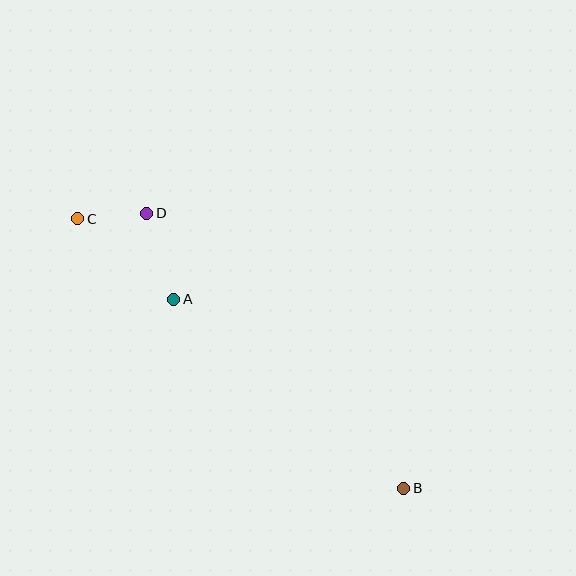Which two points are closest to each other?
Points C and D are closest to each other.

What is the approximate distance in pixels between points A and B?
The distance between A and B is approximately 298 pixels.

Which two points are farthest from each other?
Points B and C are farthest from each other.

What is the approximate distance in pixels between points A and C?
The distance between A and C is approximately 125 pixels.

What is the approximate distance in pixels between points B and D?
The distance between B and D is approximately 376 pixels.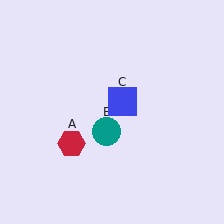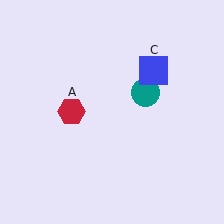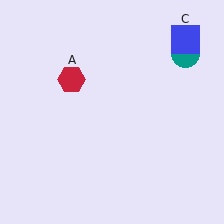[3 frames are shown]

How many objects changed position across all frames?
3 objects changed position: red hexagon (object A), teal circle (object B), blue square (object C).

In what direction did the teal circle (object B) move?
The teal circle (object B) moved up and to the right.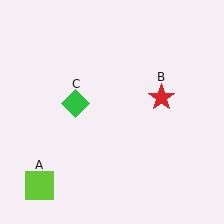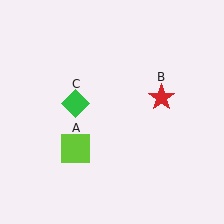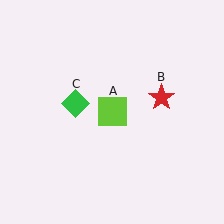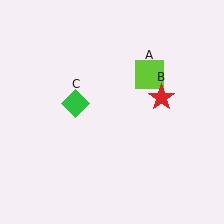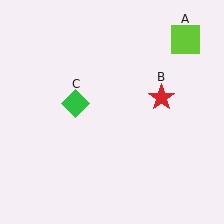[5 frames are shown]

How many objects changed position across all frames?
1 object changed position: lime square (object A).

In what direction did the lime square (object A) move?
The lime square (object A) moved up and to the right.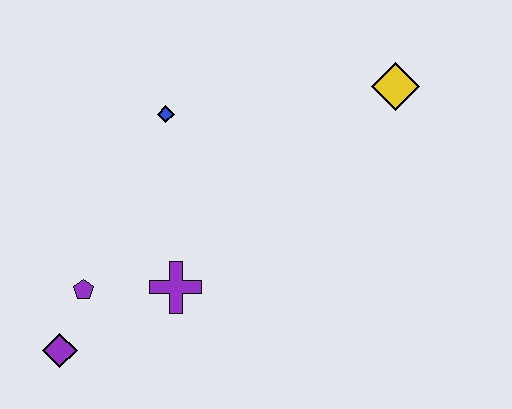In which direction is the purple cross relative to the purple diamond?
The purple cross is to the right of the purple diamond.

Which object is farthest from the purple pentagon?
The yellow diamond is farthest from the purple pentagon.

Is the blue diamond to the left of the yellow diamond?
Yes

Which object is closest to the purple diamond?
The purple pentagon is closest to the purple diamond.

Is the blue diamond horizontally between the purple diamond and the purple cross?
Yes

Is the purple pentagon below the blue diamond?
Yes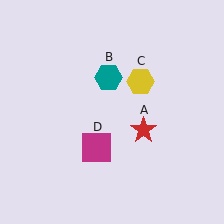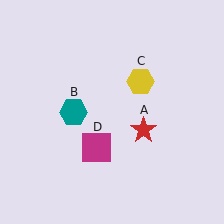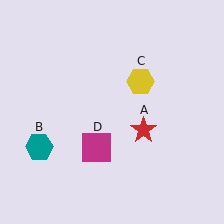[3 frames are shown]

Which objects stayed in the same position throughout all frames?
Red star (object A) and yellow hexagon (object C) and magenta square (object D) remained stationary.